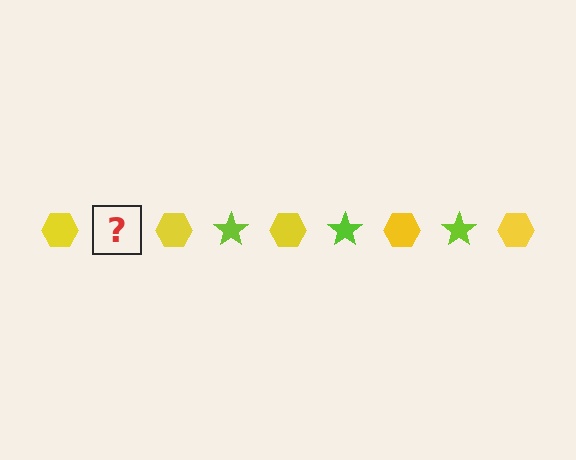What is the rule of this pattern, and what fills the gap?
The rule is that the pattern alternates between yellow hexagon and lime star. The gap should be filled with a lime star.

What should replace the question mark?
The question mark should be replaced with a lime star.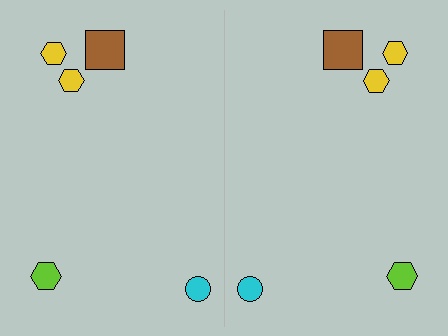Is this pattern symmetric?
Yes, this pattern has bilateral (reflection) symmetry.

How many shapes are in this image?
There are 10 shapes in this image.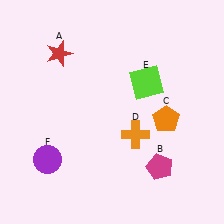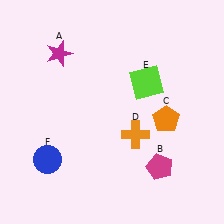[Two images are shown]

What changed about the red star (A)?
In Image 1, A is red. In Image 2, it changed to magenta.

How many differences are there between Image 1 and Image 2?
There are 2 differences between the two images.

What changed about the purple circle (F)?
In Image 1, F is purple. In Image 2, it changed to blue.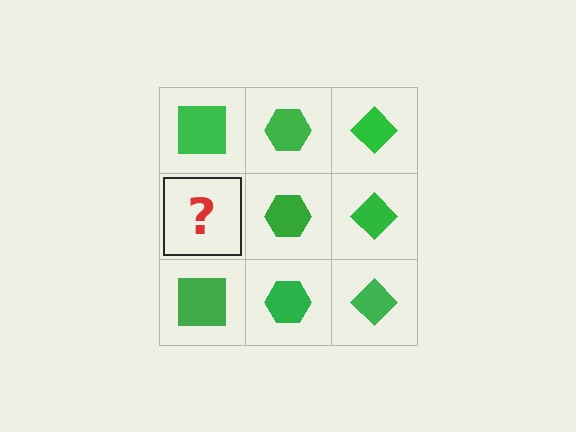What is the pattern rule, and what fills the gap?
The rule is that each column has a consistent shape. The gap should be filled with a green square.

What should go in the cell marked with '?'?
The missing cell should contain a green square.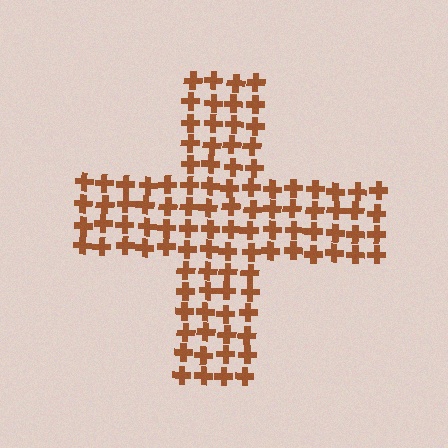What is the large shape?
The large shape is a cross.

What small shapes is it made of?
It is made of small crosses.